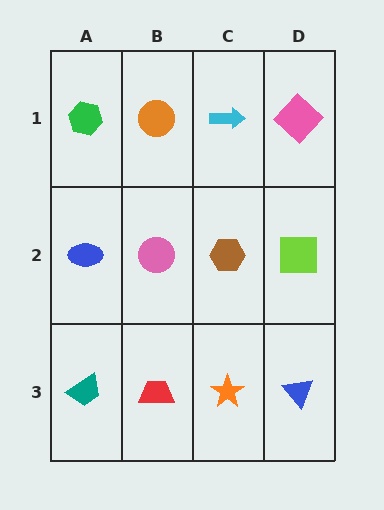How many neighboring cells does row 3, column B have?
3.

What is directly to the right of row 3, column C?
A blue triangle.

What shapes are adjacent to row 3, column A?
A blue ellipse (row 2, column A), a red trapezoid (row 3, column B).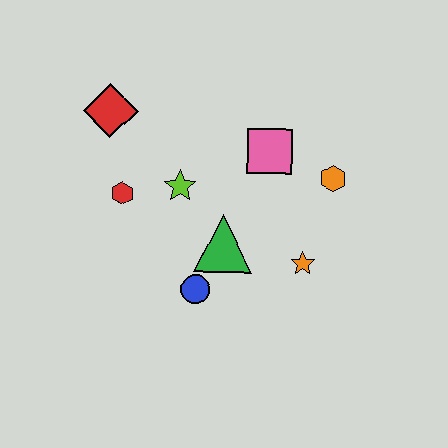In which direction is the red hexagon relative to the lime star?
The red hexagon is to the left of the lime star.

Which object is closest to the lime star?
The red hexagon is closest to the lime star.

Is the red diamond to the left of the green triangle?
Yes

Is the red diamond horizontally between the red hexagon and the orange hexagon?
No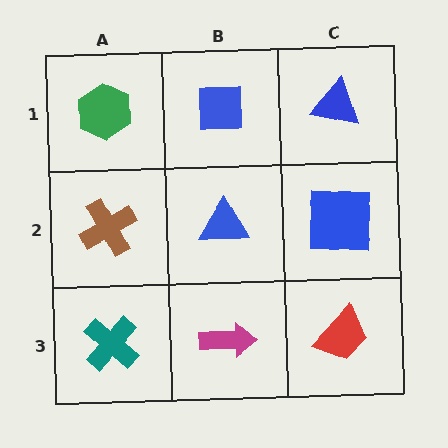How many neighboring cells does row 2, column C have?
3.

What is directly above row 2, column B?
A blue square.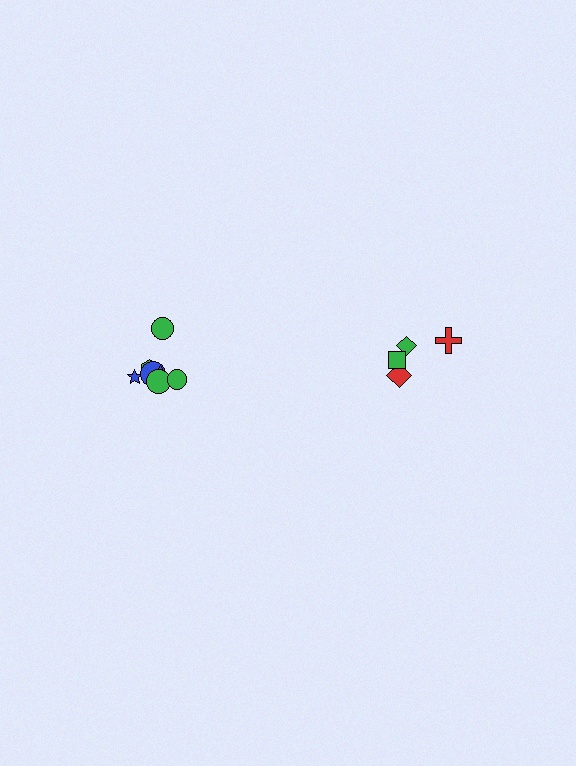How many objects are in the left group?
There are 7 objects.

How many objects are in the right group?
There are 4 objects.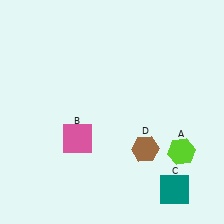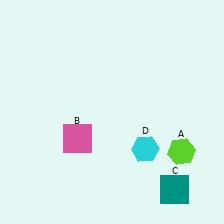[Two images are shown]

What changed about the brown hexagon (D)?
In Image 1, D is brown. In Image 2, it changed to cyan.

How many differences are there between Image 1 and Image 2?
There is 1 difference between the two images.